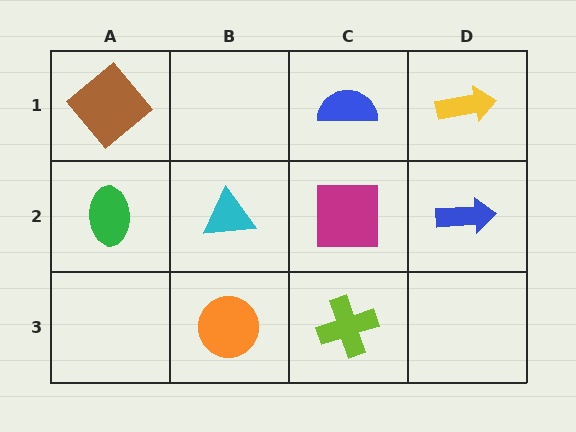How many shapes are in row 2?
4 shapes.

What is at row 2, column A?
A green ellipse.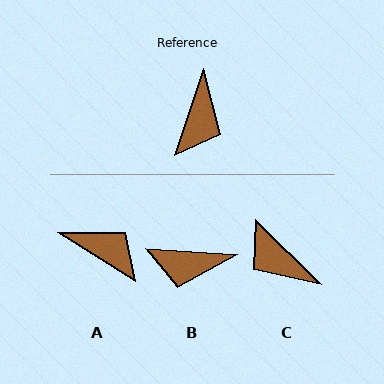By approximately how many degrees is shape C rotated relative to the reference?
Approximately 117 degrees clockwise.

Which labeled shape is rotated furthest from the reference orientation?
C, about 117 degrees away.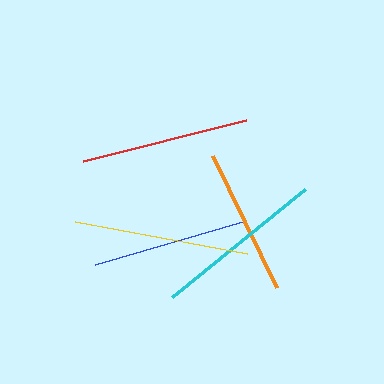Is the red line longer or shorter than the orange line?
The red line is longer than the orange line.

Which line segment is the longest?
The yellow line is the longest at approximately 176 pixels.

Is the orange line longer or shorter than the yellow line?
The yellow line is longer than the orange line.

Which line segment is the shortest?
The orange line is the shortest at approximately 147 pixels.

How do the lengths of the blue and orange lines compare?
The blue and orange lines are approximately the same length.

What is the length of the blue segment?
The blue segment is approximately 158 pixels long.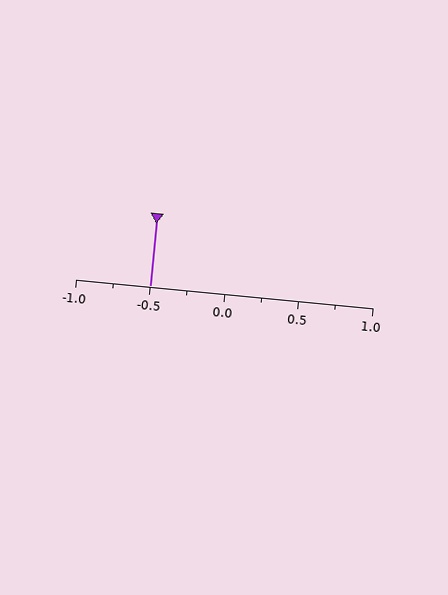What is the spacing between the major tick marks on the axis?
The major ticks are spaced 0.5 apart.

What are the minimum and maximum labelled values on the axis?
The axis runs from -1.0 to 1.0.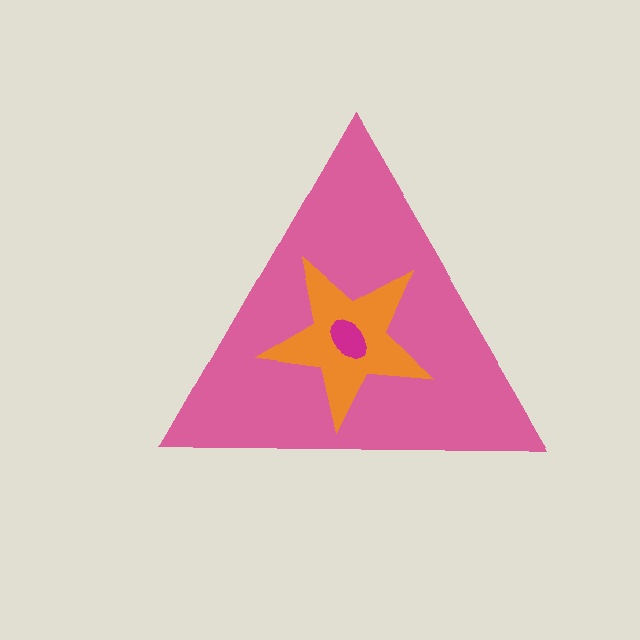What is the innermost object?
The magenta ellipse.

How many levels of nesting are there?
3.